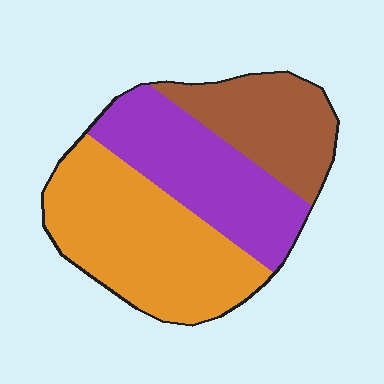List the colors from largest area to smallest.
From largest to smallest: orange, purple, brown.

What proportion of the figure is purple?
Purple covers about 30% of the figure.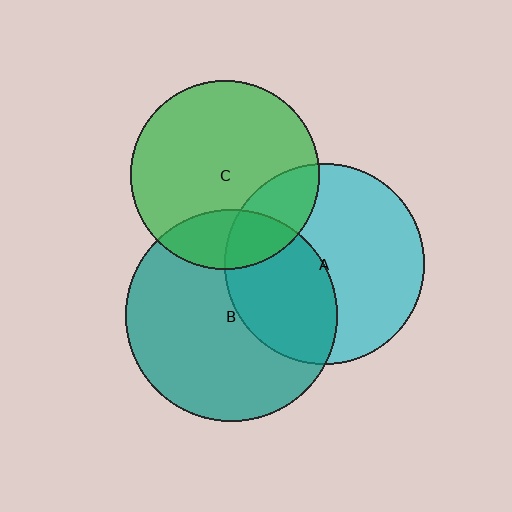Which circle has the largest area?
Circle B (teal).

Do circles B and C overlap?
Yes.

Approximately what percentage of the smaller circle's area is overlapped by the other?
Approximately 20%.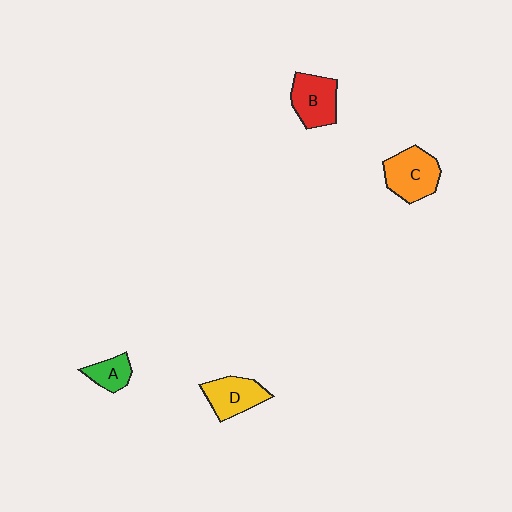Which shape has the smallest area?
Shape A (green).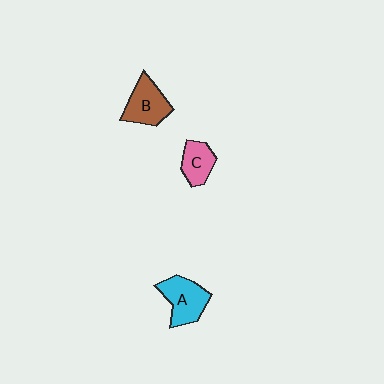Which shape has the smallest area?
Shape C (pink).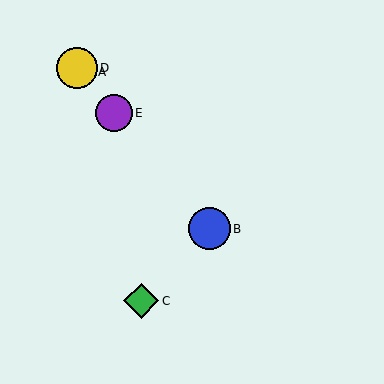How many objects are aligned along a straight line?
4 objects (A, B, D, E) are aligned along a straight line.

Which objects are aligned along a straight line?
Objects A, B, D, E are aligned along a straight line.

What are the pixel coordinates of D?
Object D is at (77, 68).